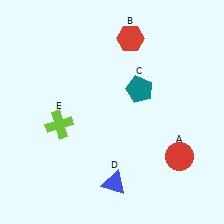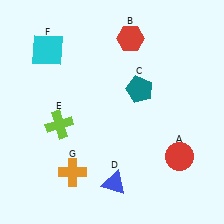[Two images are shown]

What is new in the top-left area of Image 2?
A cyan square (F) was added in the top-left area of Image 2.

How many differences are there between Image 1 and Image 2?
There are 2 differences between the two images.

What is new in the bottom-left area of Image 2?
An orange cross (G) was added in the bottom-left area of Image 2.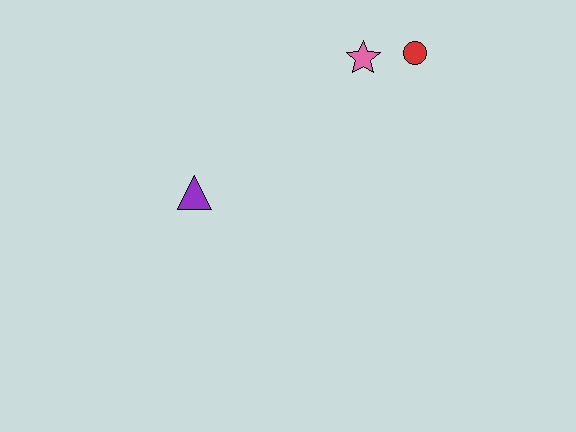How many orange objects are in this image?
There are no orange objects.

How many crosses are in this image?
There are no crosses.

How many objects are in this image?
There are 3 objects.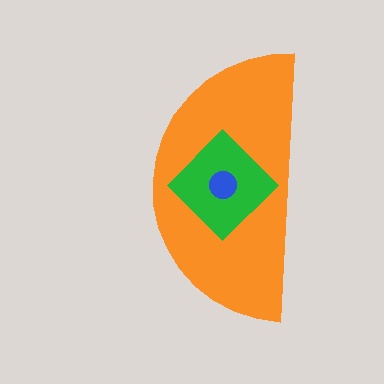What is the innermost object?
The blue circle.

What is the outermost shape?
The orange semicircle.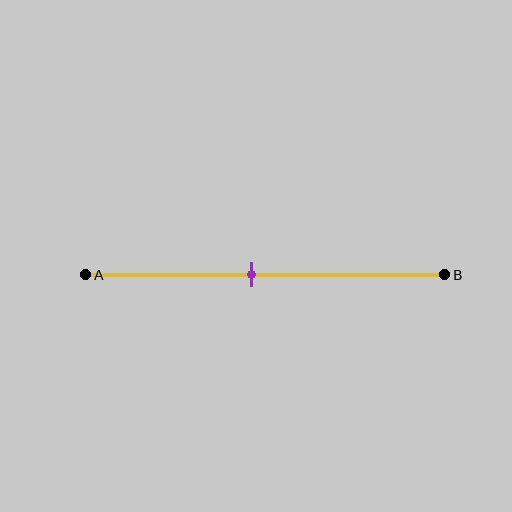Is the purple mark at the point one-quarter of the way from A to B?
No, the mark is at about 45% from A, not at the 25% one-quarter point.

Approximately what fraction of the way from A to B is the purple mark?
The purple mark is approximately 45% of the way from A to B.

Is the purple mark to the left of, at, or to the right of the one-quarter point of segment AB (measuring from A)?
The purple mark is to the right of the one-quarter point of segment AB.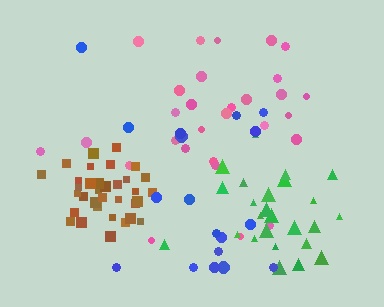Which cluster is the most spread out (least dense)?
Blue.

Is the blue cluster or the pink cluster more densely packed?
Pink.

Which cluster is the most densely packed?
Brown.